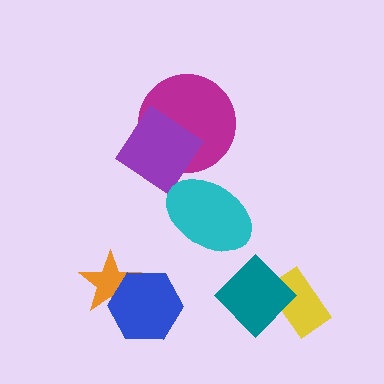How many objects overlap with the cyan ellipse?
1 object overlaps with the cyan ellipse.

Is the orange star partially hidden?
Yes, it is partially covered by another shape.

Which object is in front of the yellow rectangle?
The teal diamond is in front of the yellow rectangle.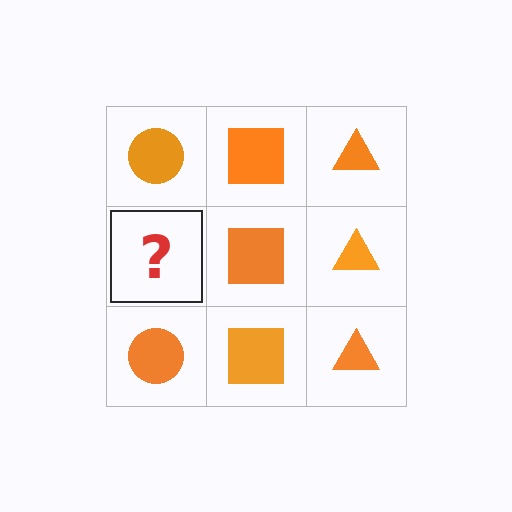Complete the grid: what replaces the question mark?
The question mark should be replaced with an orange circle.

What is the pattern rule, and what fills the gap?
The rule is that each column has a consistent shape. The gap should be filled with an orange circle.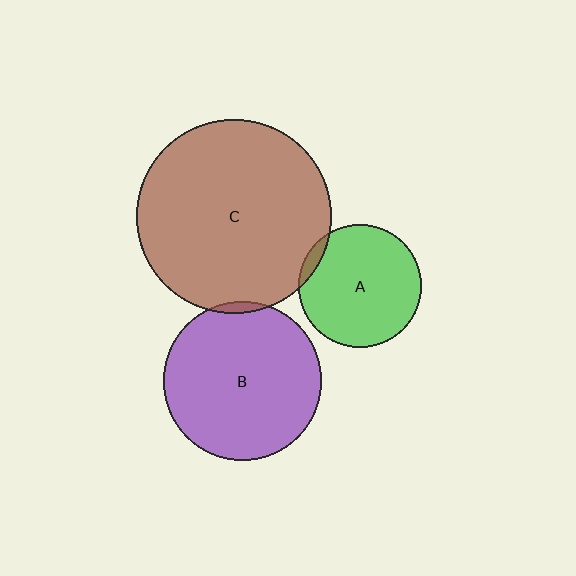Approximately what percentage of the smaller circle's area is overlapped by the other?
Approximately 5%.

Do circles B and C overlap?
Yes.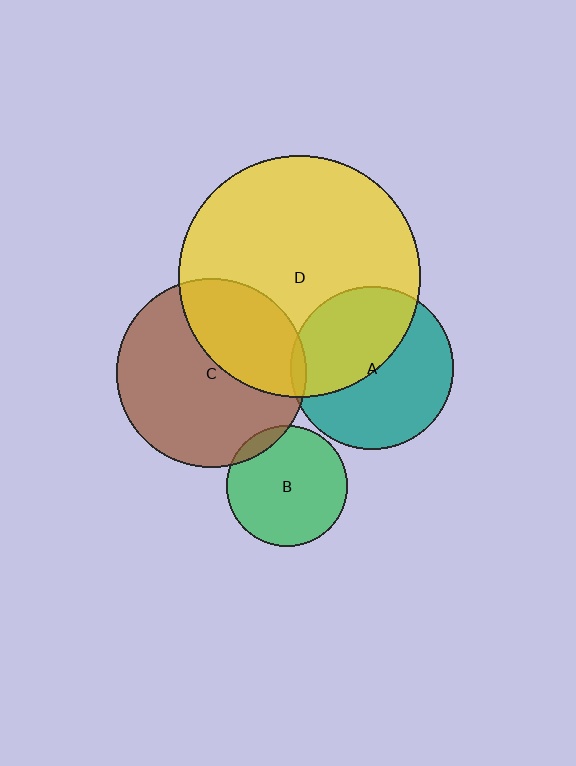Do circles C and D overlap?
Yes.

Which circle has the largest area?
Circle D (yellow).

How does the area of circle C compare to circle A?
Approximately 1.4 times.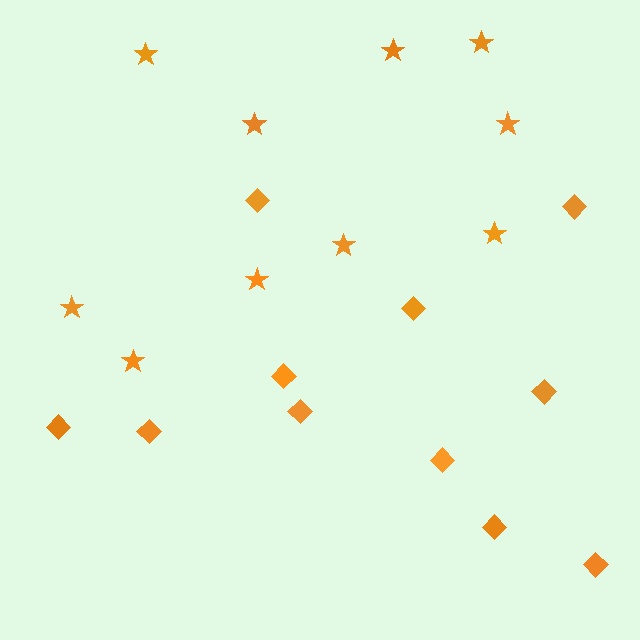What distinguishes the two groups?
There are 2 groups: one group of diamonds (11) and one group of stars (10).